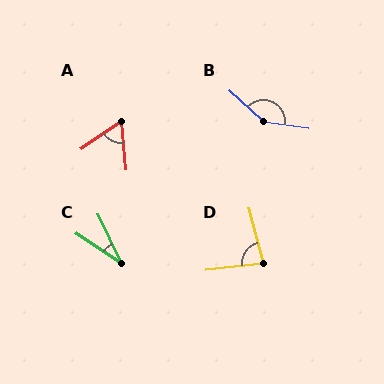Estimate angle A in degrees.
Approximately 61 degrees.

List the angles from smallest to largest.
C (31°), A (61°), D (82°), B (146°).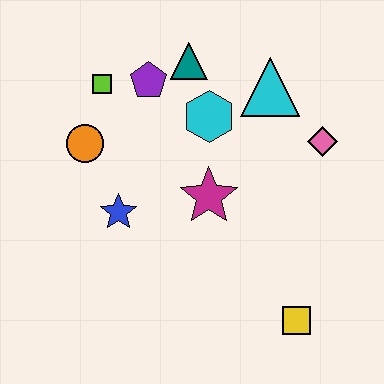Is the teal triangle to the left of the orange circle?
No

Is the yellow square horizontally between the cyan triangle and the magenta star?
No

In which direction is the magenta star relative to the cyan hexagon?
The magenta star is below the cyan hexagon.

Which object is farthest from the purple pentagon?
The yellow square is farthest from the purple pentagon.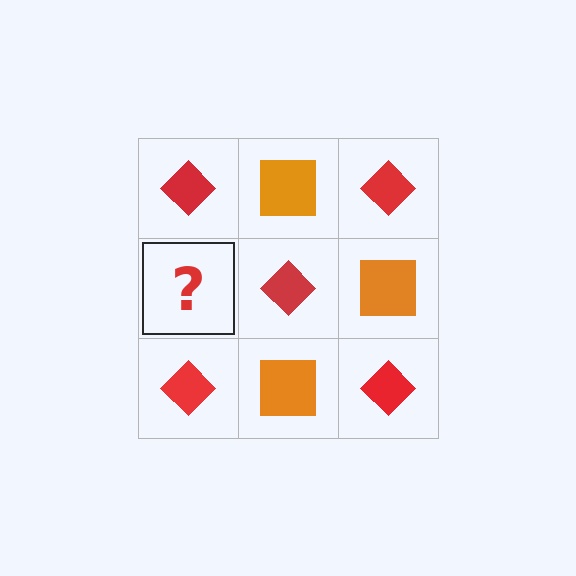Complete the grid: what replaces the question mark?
The question mark should be replaced with an orange square.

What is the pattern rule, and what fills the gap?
The rule is that it alternates red diamond and orange square in a checkerboard pattern. The gap should be filled with an orange square.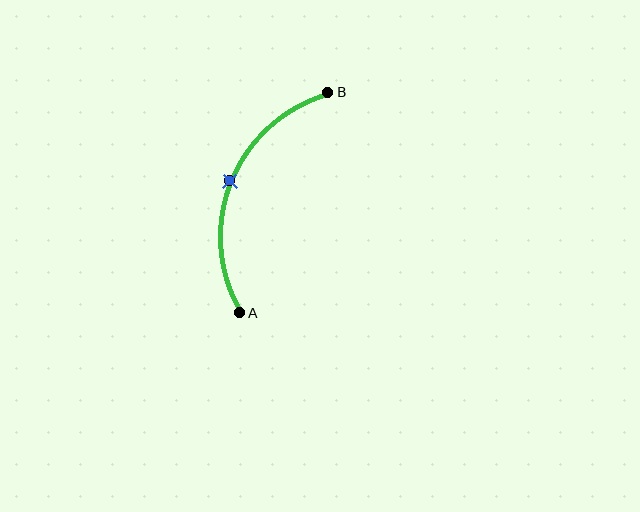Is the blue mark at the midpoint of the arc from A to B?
Yes. The blue mark lies on the arc at equal arc-length from both A and B — it is the arc midpoint.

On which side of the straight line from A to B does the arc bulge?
The arc bulges to the left of the straight line connecting A and B.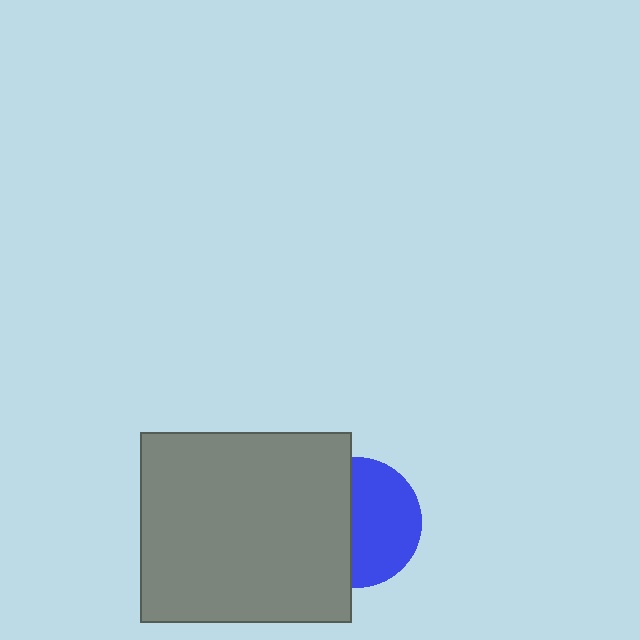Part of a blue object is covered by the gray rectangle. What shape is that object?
It is a circle.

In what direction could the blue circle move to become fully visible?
The blue circle could move right. That would shift it out from behind the gray rectangle entirely.